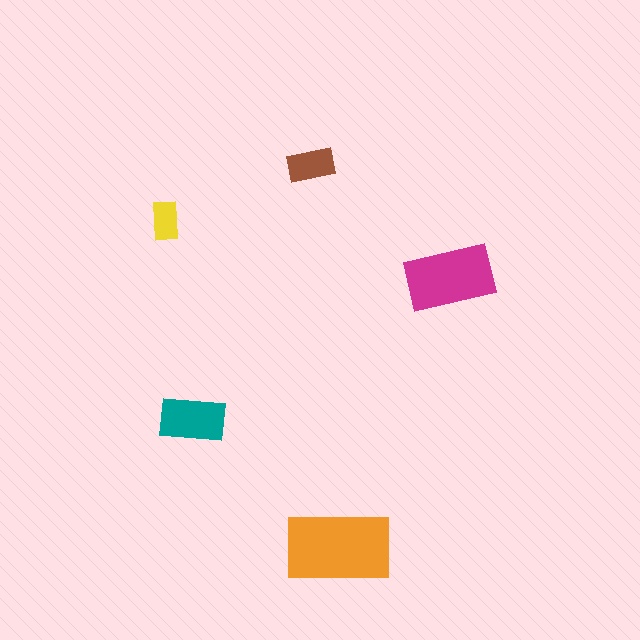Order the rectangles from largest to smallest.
the orange one, the magenta one, the teal one, the brown one, the yellow one.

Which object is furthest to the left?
The yellow rectangle is leftmost.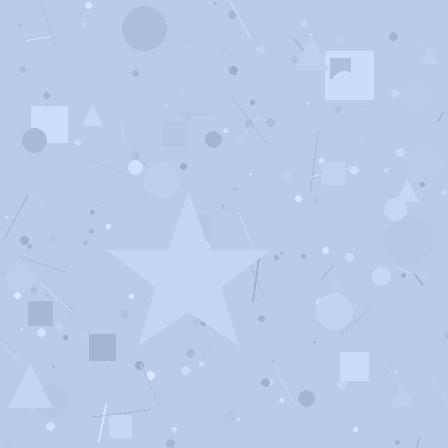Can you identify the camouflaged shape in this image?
The camouflaged shape is a star.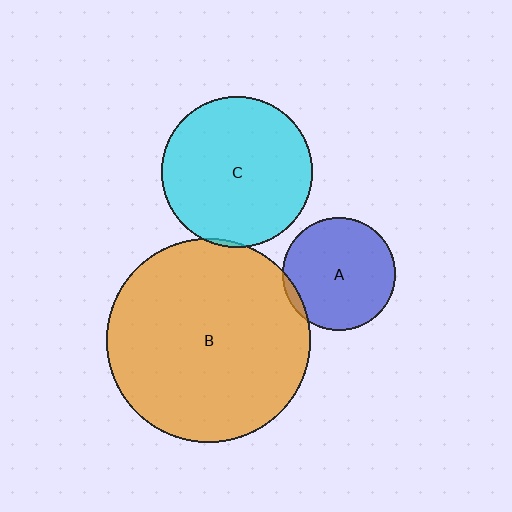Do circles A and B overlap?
Yes.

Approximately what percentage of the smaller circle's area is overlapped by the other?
Approximately 5%.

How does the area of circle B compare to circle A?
Approximately 3.3 times.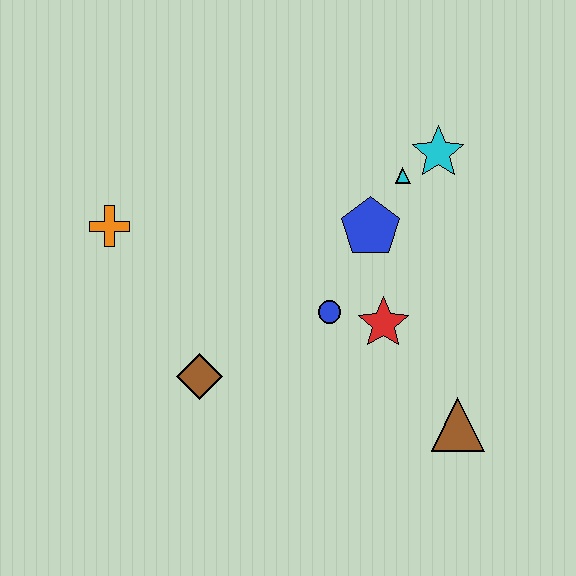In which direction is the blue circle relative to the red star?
The blue circle is to the left of the red star.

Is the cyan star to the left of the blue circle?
No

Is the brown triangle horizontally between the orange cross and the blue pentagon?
No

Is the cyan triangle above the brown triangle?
Yes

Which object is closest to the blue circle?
The red star is closest to the blue circle.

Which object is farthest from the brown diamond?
The cyan star is farthest from the brown diamond.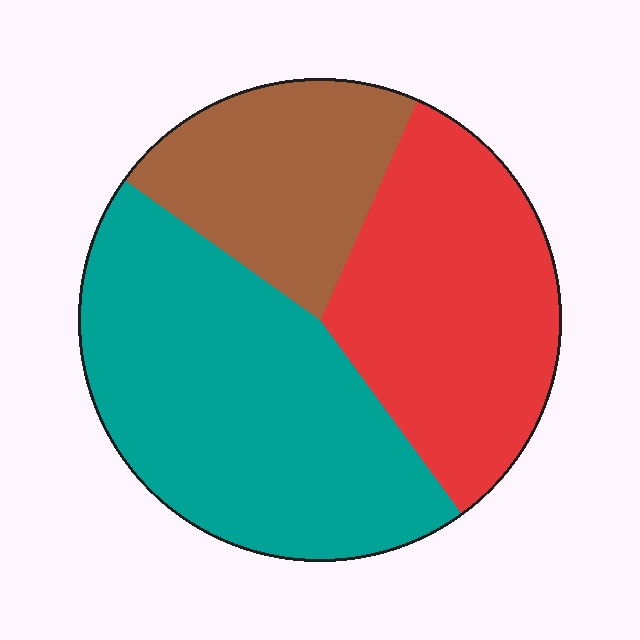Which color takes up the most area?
Teal, at roughly 45%.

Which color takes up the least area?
Brown, at roughly 20%.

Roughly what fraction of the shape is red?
Red covers about 35% of the shape.